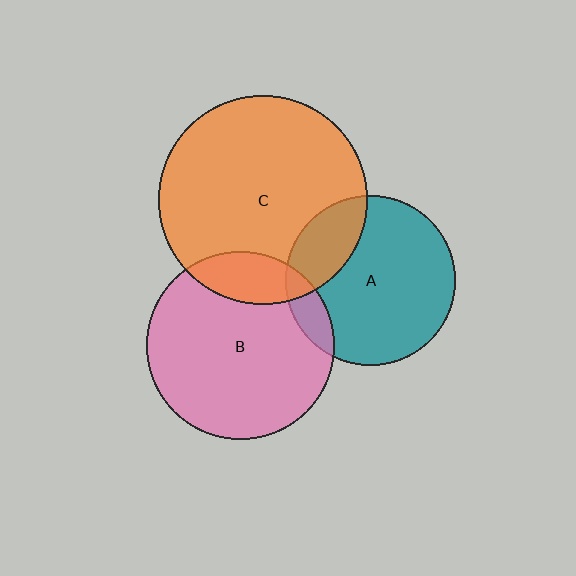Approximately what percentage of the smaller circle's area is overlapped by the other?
Approximately 20%.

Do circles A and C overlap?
Yes.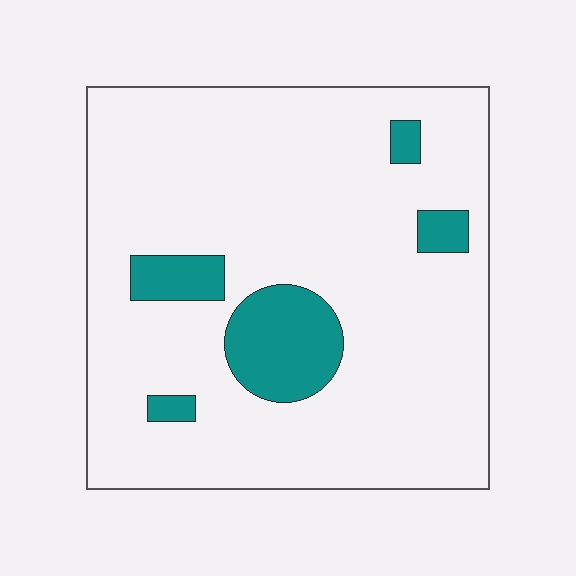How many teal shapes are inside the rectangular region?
5.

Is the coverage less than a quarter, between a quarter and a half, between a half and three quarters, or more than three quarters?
Less than a quarter.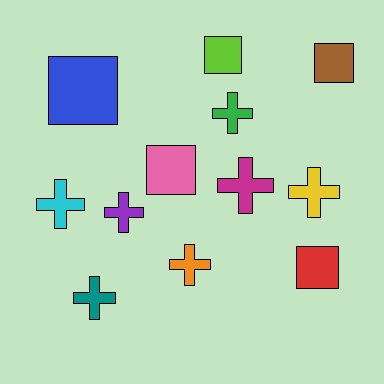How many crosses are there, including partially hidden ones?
There are 7 crosses.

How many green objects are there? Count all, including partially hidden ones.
There is 1 green object.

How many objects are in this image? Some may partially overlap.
There are 12 objects.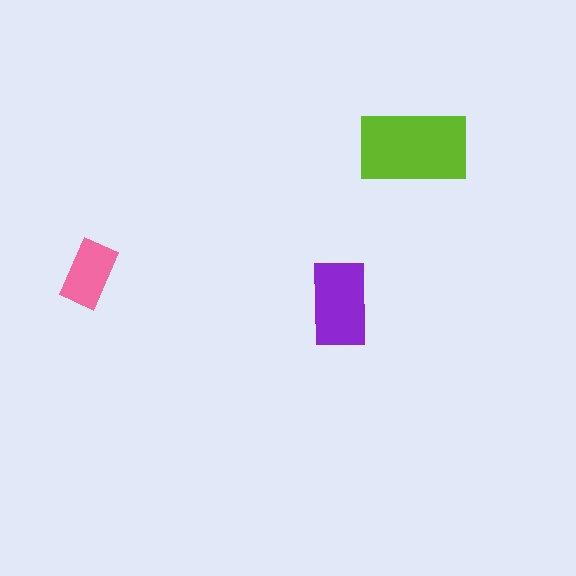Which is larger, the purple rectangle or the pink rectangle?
The purple one.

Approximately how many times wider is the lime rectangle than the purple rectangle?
About 1.5 times wider.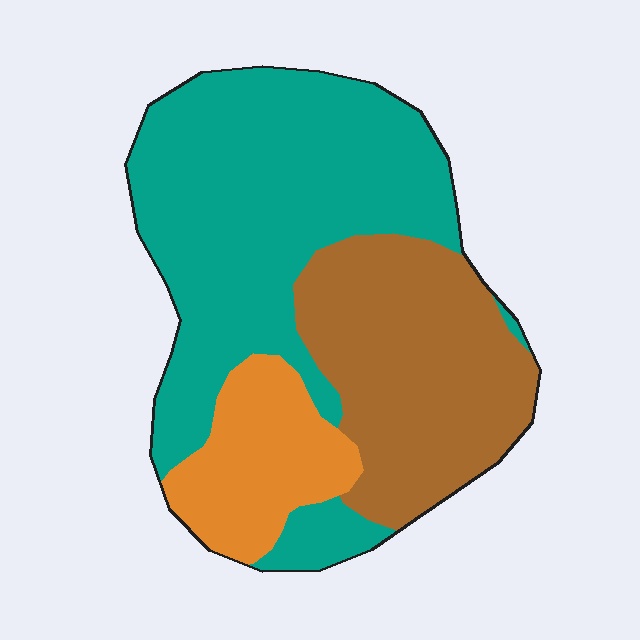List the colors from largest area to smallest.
From largest to smallest: teal, brown, orange.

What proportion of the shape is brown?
Brown covers around 30% of the shape.